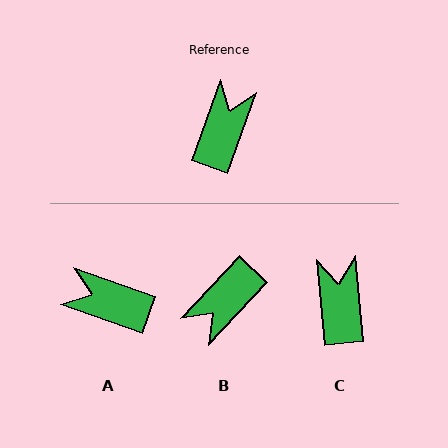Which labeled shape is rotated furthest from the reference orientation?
B, about 157 degrees away.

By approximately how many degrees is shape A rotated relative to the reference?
Approximately 90 degrees counter-clockwise.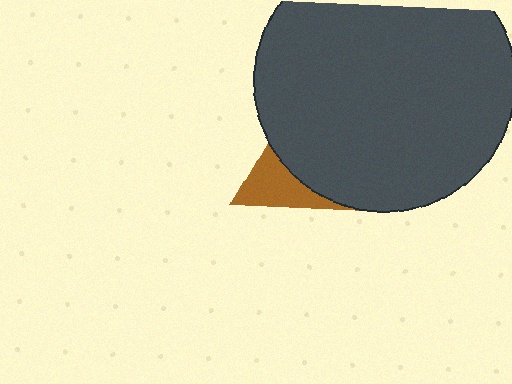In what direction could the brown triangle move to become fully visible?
The brown triangle could move toward the lower-left. That would shift it out from behind the dark gray circle entirely.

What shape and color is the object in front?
The object in front is a dark gray circle.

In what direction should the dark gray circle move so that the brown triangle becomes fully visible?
The dark gray circle should move toward the upper-right. That is the shortest direction to clear the overlap and leave the brown triangle fully visible.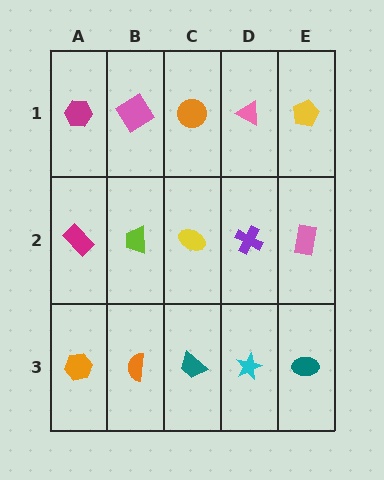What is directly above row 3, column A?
A magenta rectangle.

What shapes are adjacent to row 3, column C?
A yellow ellipse (row 2, column C), an orange semicircle (row 3, column B), a cyan star (row 3, column D).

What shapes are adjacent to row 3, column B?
A lime trapezoid (row 2, column B), an orange hexagon (row 3, column A), a teal trapezoid (row 3, column C).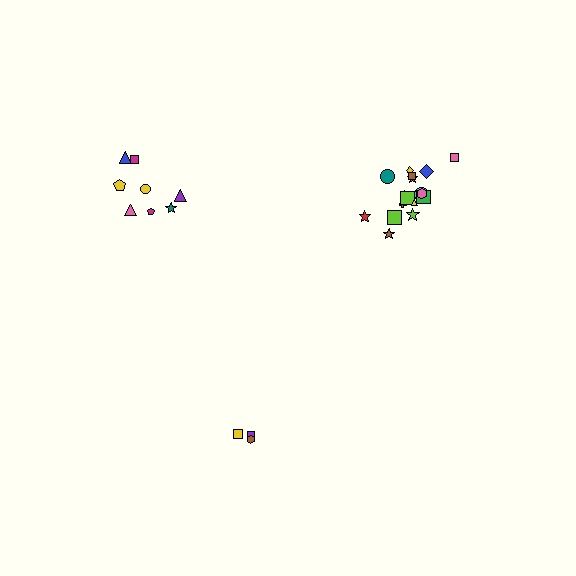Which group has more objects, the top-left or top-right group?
The top-right group.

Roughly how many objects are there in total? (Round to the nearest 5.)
Roughly 30 objects in total.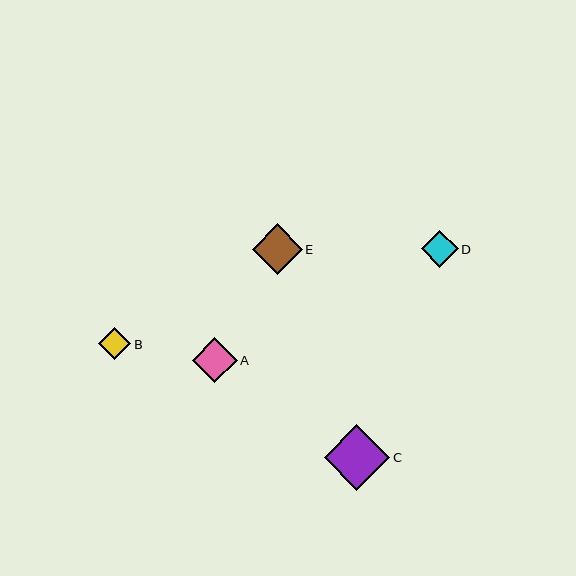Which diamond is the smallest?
Diamond B is the smallest with a size of approximately 32 pixels.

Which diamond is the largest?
Diamond C is the largest with a size of approximately 65 pixels.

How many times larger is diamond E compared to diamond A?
Diamond E is approximately 1.1 times the size of diamond A.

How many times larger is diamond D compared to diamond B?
Diamond D is approximately 1.1 times the size of diamond B.